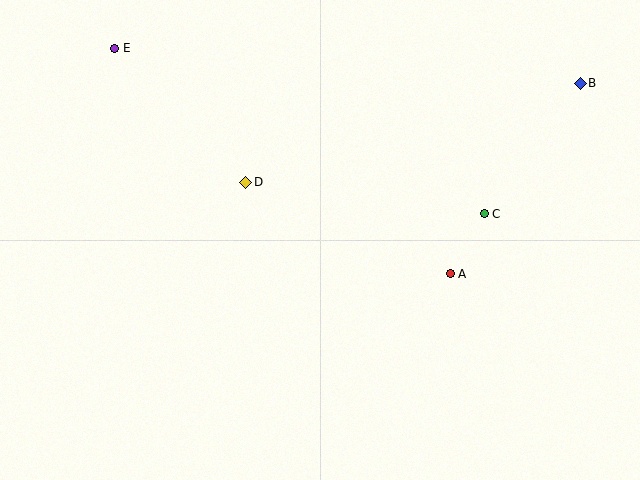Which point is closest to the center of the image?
Point D at (246, 182) is closest to the center.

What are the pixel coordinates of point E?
Point E is at (115, 48).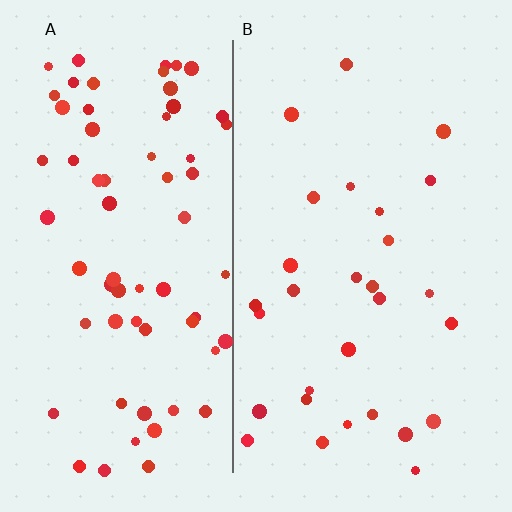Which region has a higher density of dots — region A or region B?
A (the left).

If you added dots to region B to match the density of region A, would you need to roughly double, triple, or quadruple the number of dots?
Approximately double.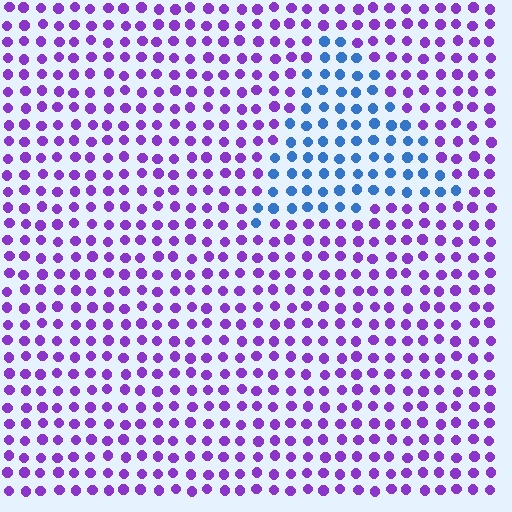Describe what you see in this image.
The image is filled with small purple elements in a uniform arrangement. A triangle-shaped region is visible where the elements are tinted to a slightly different hue, forming a subtle color boundary.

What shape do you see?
I see a triangle.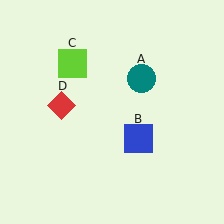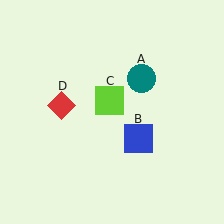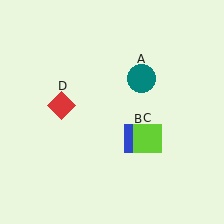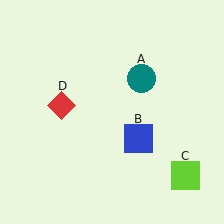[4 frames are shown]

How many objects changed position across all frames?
1 object changed position: lime square (object C).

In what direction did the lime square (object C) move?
The lime square (object C) moved down and to the right.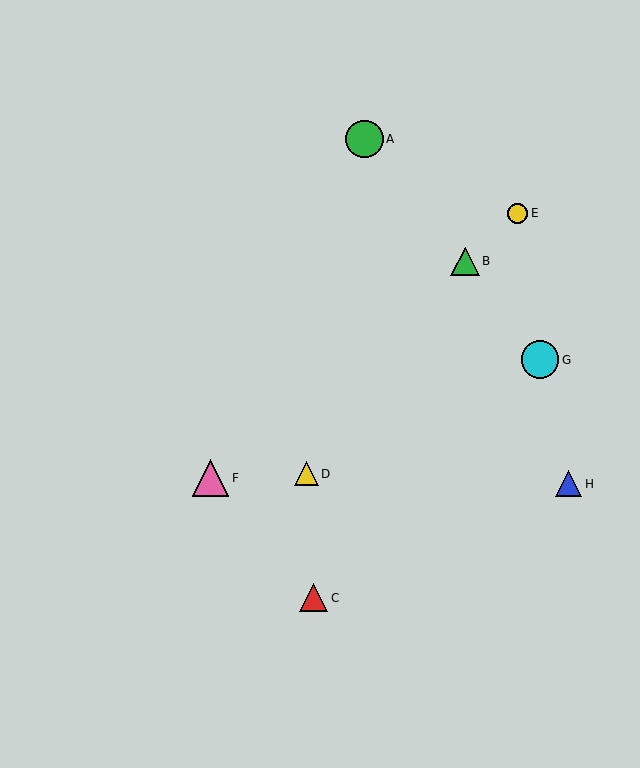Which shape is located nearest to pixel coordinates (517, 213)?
The yellow circle (labeled E) at (517, 213) is nearest to that location.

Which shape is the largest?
The cyan circle (labeled G) is the largest.